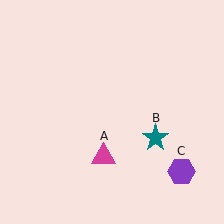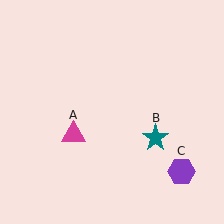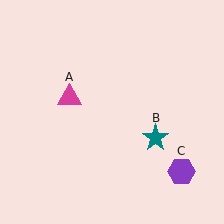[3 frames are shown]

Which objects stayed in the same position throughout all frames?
Teal star (object B) and purple hexagon (object C) remained stationary.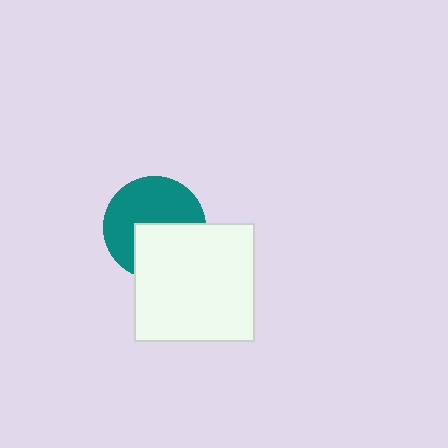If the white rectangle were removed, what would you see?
You would see the complete teal circle.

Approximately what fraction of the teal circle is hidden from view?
Roughly 41% of the teal circle is hidden behind the white rectangle.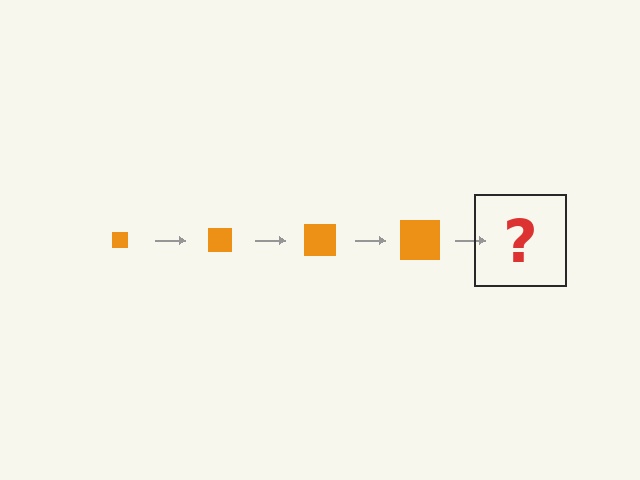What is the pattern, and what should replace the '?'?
The pattern is that the square gets progressively larger each step. The '?' should be an orange square, larger than the previous one.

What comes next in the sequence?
The next element should be an orange square, larger than the previous one.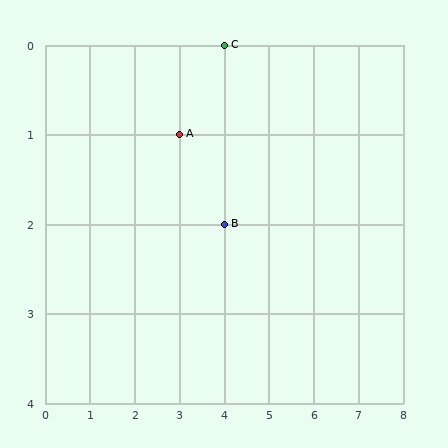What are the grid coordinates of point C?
Point C is at grid coordinates (4, 0).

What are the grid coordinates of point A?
Point A is at grid coordinates (3, 1).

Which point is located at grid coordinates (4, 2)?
Point B is at (4, 2).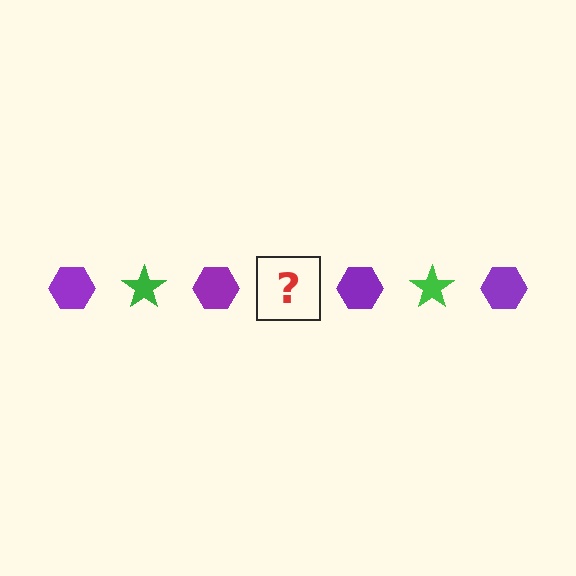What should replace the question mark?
The question mark should be replaced with a green star.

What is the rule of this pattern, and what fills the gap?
The rule is that the pattern alternates between purple hexagon and green star. The gap should be filled with a green star.